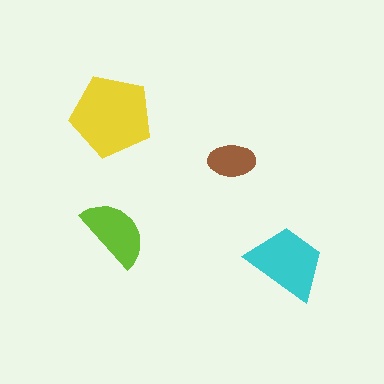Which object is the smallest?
The brown ellipse.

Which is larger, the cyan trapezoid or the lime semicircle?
The cyan trapezoid.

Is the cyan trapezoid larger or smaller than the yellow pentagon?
Smaller.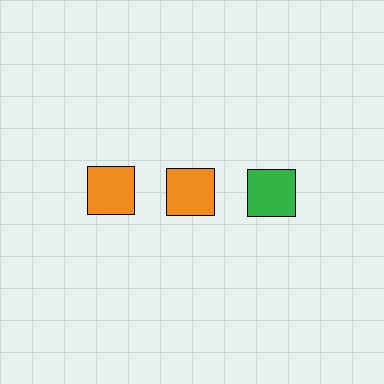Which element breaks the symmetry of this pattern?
The green square in the top row, center column breaks the symmetry. All other shapes are orange squares.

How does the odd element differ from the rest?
It has a different color: green instead of orange.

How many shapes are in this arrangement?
There are 3 shapes arranged in a grid pattern.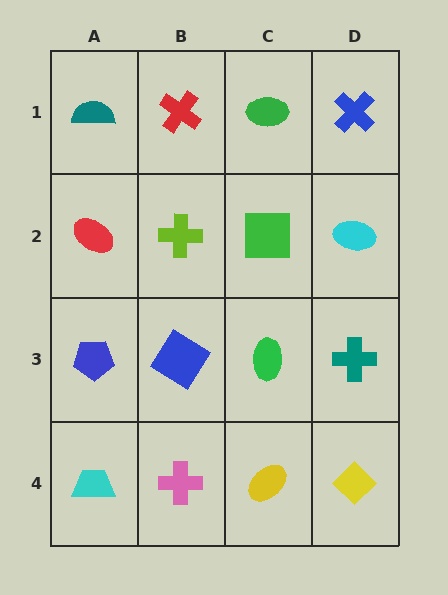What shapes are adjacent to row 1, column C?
A green square (row 2, column C), a red cross (row 1, column B), a blue cross (row 1, column D).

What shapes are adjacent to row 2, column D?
A blue cross (row 1, column D), a teal cross (row 3, column D), a green square (row 2, column C).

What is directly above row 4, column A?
A blue pentagon.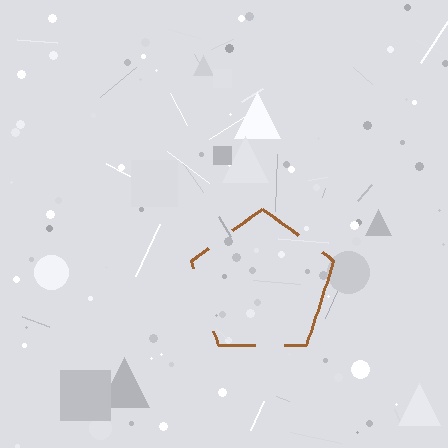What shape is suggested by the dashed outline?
The dashed outline suggests a pentagon.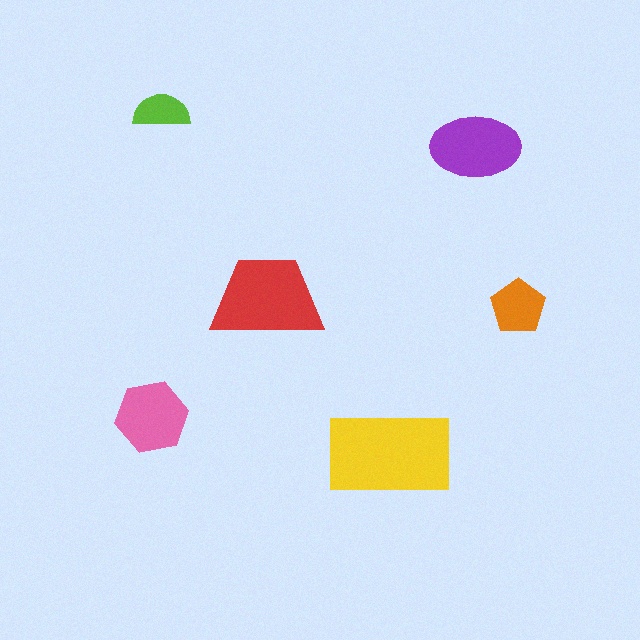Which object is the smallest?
The lime semicircle.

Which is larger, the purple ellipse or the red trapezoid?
The red trapezoid.